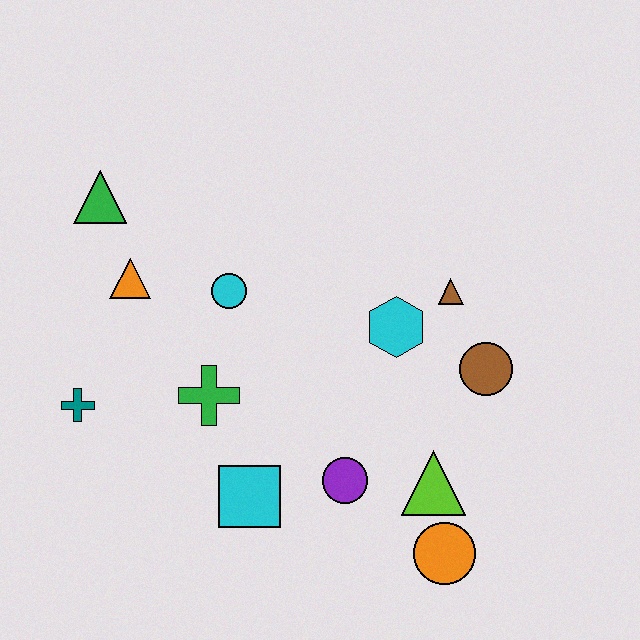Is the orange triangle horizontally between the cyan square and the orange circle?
No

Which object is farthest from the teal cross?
The brown circle is farthest from the teal cross.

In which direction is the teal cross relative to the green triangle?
The teal cross is below the green triangle.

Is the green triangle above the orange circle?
Yes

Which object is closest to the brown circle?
The brown triangle is closest to the brown circle.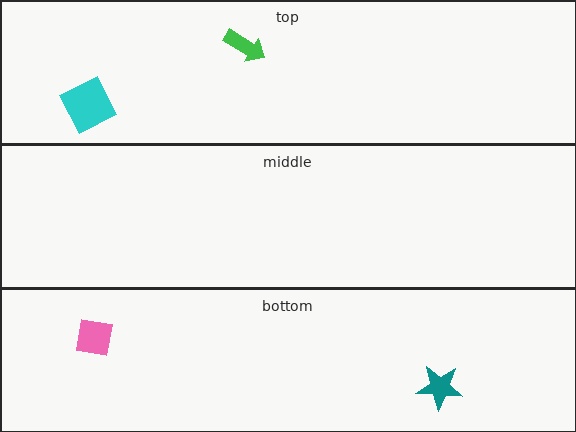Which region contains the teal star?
The bottom region.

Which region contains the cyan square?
The top region.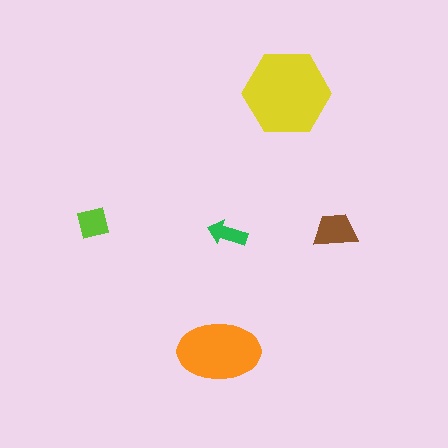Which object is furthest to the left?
The lime square is leftmost.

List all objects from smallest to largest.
The green arrow, the lime square, the brown trapezoid, the orange ellipse, the yellow hexagon.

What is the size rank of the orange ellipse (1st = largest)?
2nd.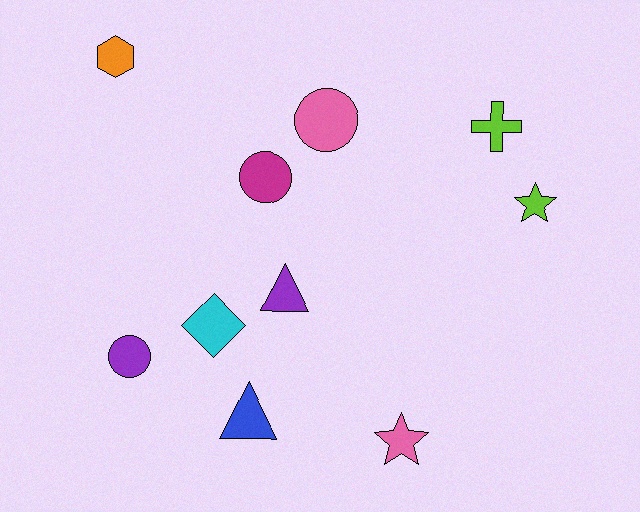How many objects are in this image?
There are 10 objects.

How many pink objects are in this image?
There are 2 pink objects.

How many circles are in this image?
There are 3 circles.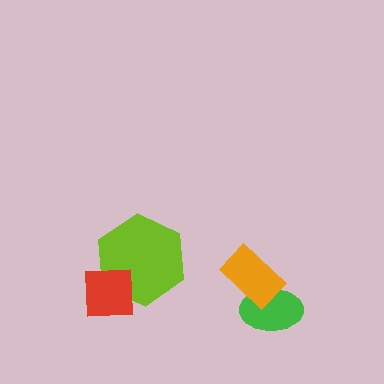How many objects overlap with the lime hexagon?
1 object overlaps with the lime hexagon.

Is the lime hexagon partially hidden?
Yes, it is partially covered by another shape.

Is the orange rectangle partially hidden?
No, no other shape covers it.